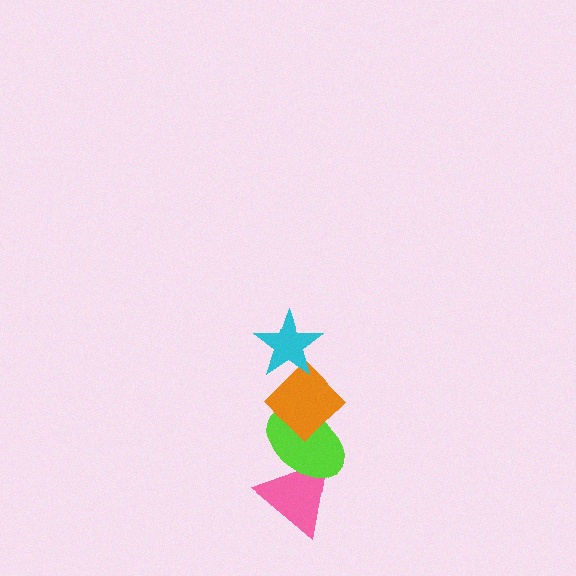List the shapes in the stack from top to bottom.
From top to bottom: the cyan star, the orange diamond, the lime ellipse, the pink triangle.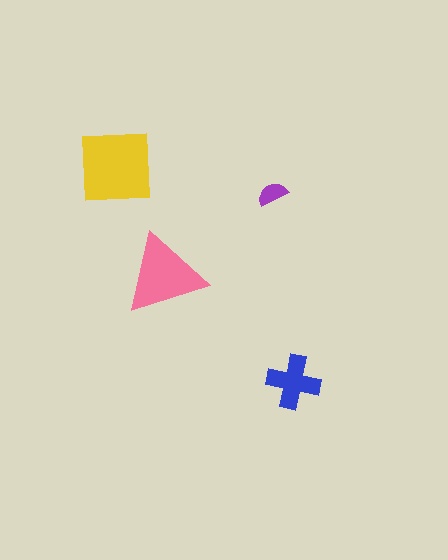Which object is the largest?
The yellow square.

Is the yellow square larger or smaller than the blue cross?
Larger.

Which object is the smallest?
The purple semicircle.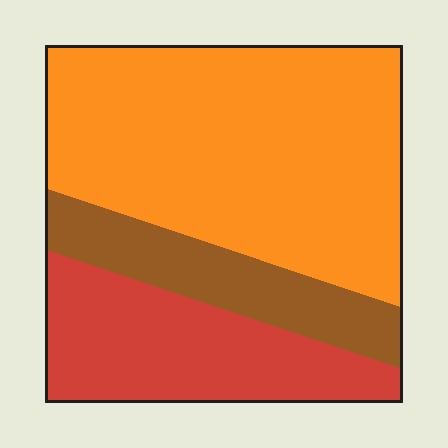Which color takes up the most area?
Orange, at roughly 55%.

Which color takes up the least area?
Brown, at roughly 15%.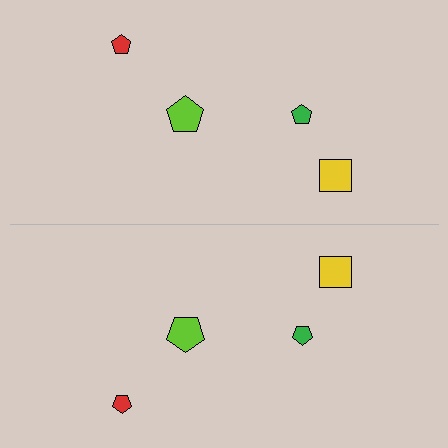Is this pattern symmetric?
Yes, this pattern has bilateral (reflection) symmetry.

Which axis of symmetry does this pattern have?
The pattern has a horizontal axis of symmetry running through the center of the image.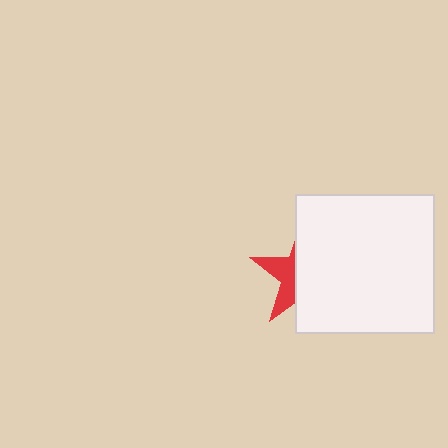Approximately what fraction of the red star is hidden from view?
Roughly 64% of the red star is hidden behind the white square.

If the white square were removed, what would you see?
You would see the complete red star.